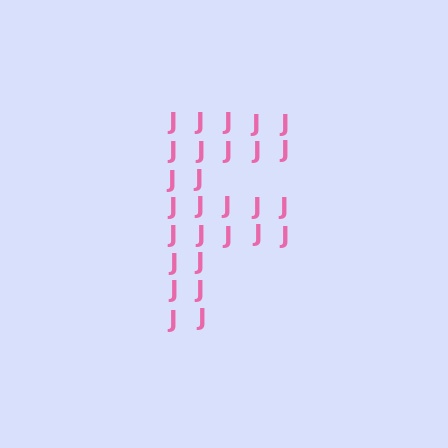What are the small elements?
The small elements are letter J's.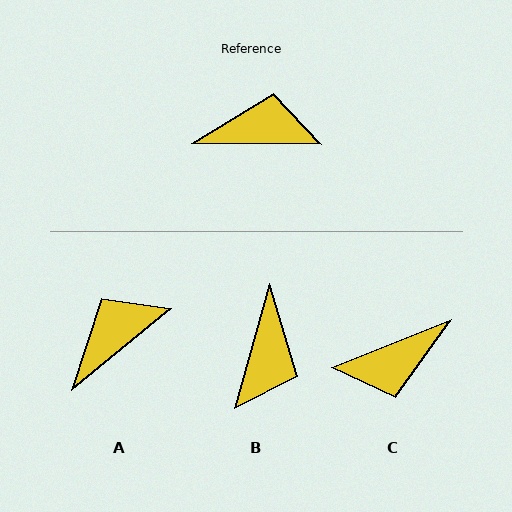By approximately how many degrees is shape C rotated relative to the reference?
Approximately 157 degrees clockwise.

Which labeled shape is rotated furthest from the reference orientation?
C, about 157 degrees away.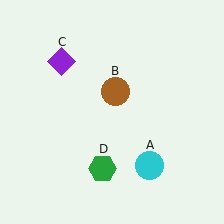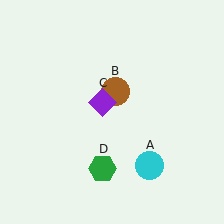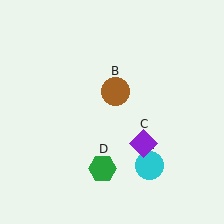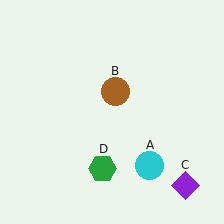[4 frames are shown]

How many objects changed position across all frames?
1 object changed position: purple diamond (object C).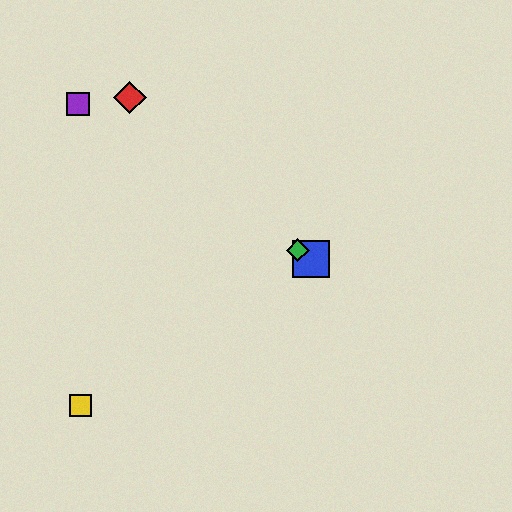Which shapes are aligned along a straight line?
The blue square, the green diamond, the purple square are aligned along a straight line.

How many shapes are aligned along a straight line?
3 shapes (the blue square, the green diamond, the purple square) are aligned along a straight line.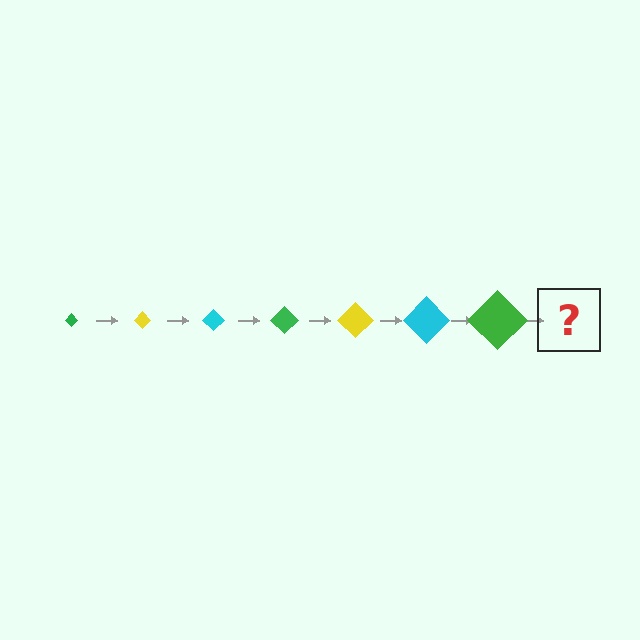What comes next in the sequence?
The next element should be a yellow diamond, larger than the previous one.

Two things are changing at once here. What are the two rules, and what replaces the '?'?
The two rules are that the diamond grows larger each step and the color cycles through green, yellow, and cyan. The '?' should be a yellow diamond, larger than the previous one.